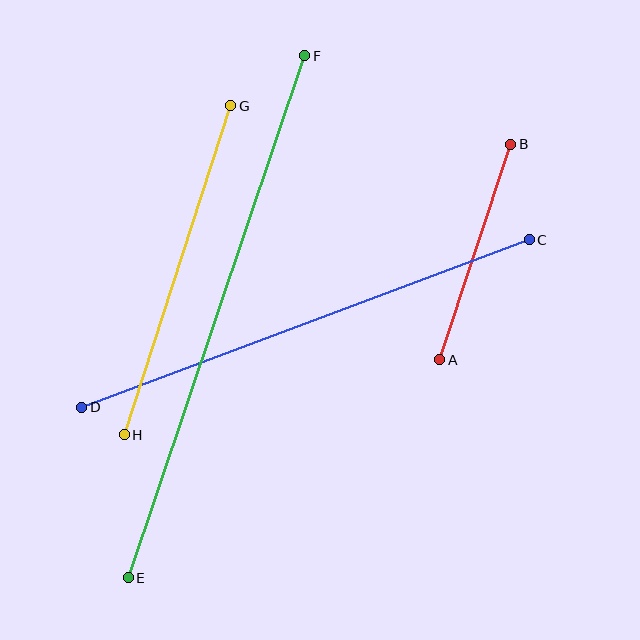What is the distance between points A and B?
The distance is approximately 227 pixels.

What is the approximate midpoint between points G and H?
The midpoint is at approximately (177, 270) pixels.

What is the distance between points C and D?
The distance is approximately 478 pixels.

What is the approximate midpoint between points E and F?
The midpoint is at approximately (216, 317) pixels.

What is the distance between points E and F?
The distance is approximately 551 pixels.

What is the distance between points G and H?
The distance is approximately 346 pixels.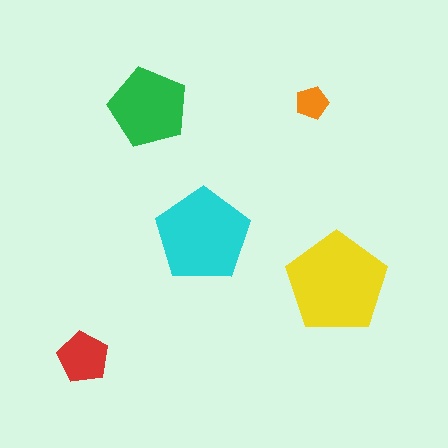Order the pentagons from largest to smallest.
the yellow one, the cyan one, the green one, the red one, the orange one.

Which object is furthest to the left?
The red pentagon is leftmost.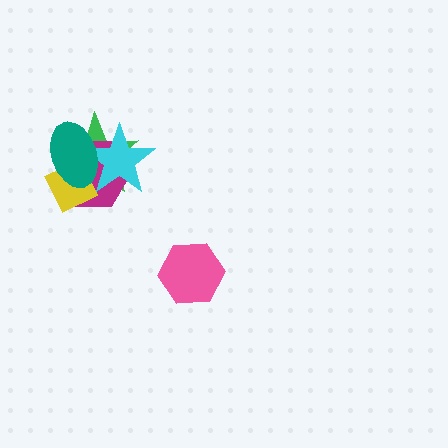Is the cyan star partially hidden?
Yes, it is partially covered by another shape.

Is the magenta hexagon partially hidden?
Yes, it is partially covered by another shape.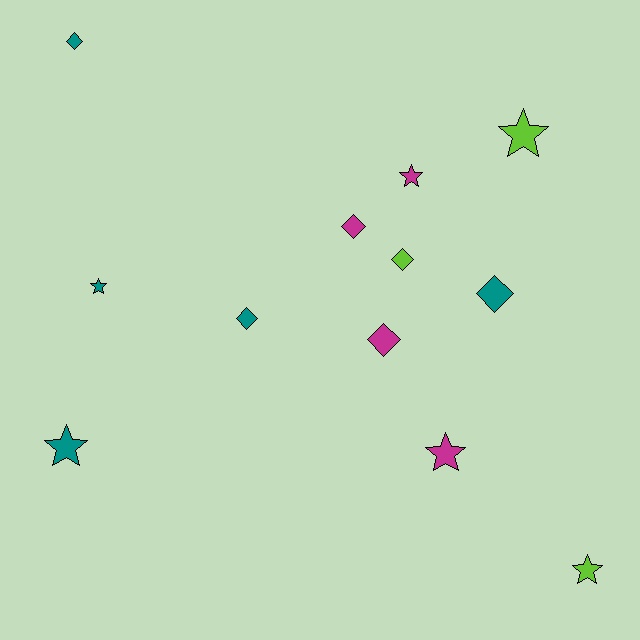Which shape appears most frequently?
Star, with 6 objects.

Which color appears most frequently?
Teal, with 5 objects.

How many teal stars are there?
There are 2 teal stars.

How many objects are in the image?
There are 12 objects.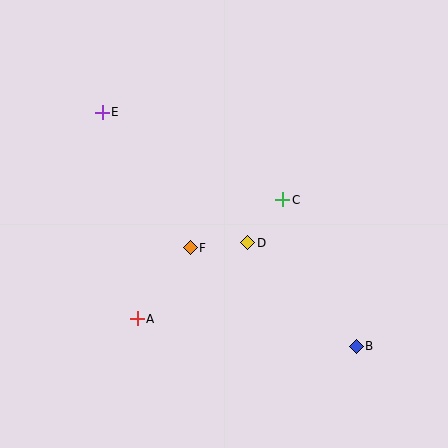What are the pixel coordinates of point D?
Point D is at (248, 243).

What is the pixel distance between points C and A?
The distance between C and A is 188 pixels.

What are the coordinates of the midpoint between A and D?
The midpoint between A and D is at (192, 281).